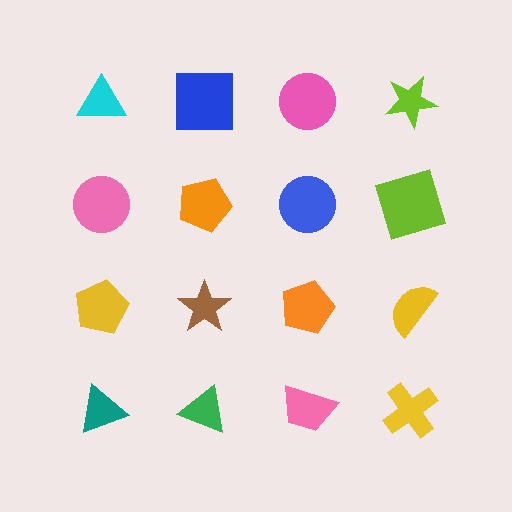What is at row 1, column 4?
A lime star.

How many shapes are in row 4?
4 shapes.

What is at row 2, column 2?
An orange pentagon.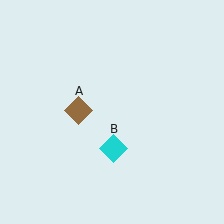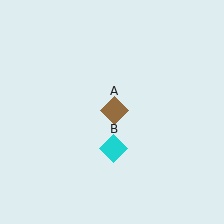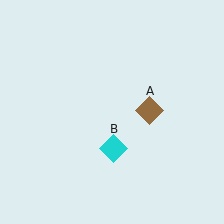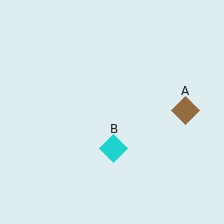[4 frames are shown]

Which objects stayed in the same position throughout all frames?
Cyan diamond (object B) remained stationary.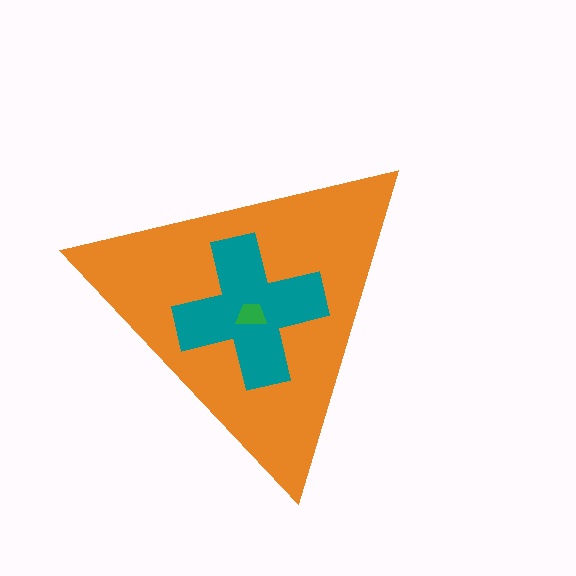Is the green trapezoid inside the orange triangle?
Yes.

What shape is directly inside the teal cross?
The green trapezoid.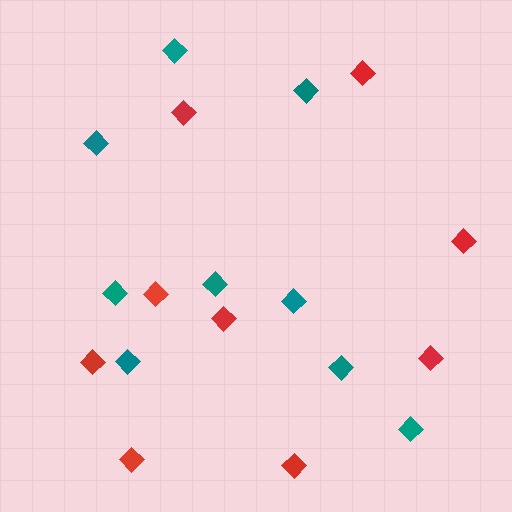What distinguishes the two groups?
There are 2 groups: one group of teal diamonds (9) and one group of red diamonds (9).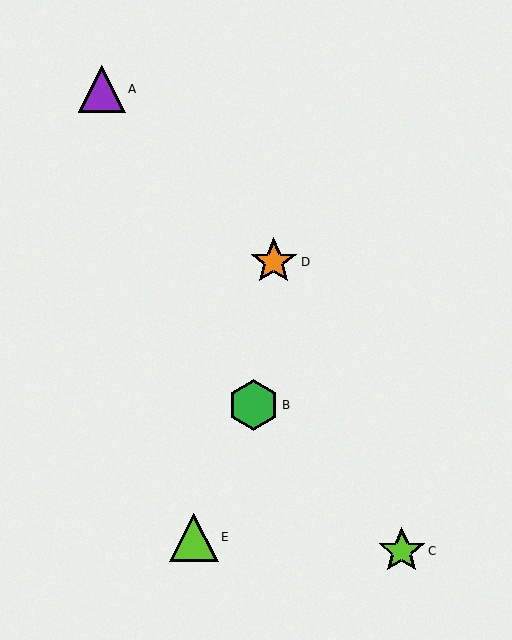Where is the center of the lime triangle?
The center of the lime triangle is at (194, 537).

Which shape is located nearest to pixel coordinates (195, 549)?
The lime triangle (labeled E) at (194, 537) is nearest to that location.